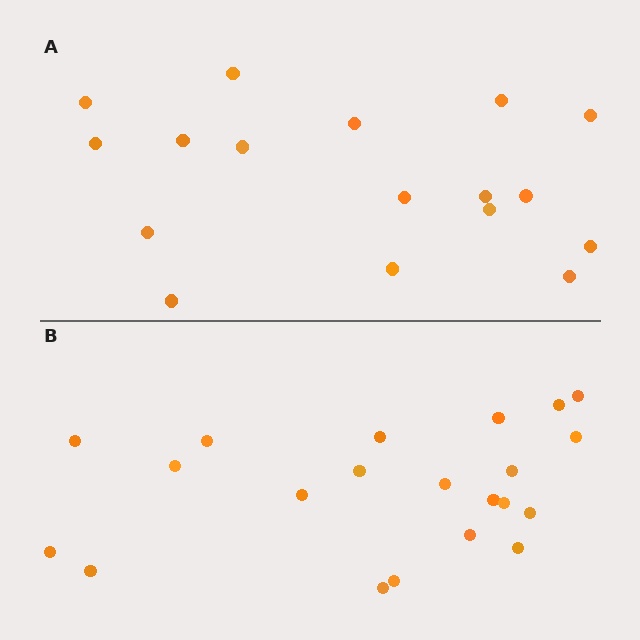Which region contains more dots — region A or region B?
Region B (the bottom region) has more dots.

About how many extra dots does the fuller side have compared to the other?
Region B has about 4 more dots than region A.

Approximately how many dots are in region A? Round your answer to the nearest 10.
About 20 dots. (The exact count is 17, which rounds to 20.)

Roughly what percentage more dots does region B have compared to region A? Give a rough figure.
About 25% more.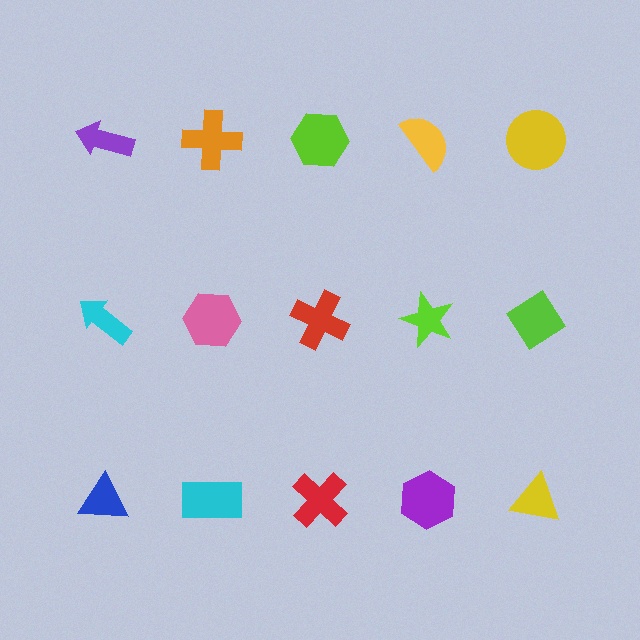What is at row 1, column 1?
A purple arrow.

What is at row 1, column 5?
A yellow circle.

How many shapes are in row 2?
5 shapes.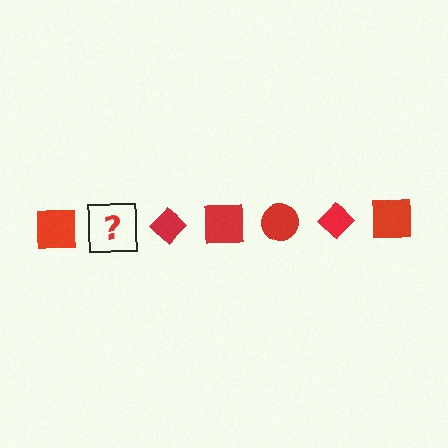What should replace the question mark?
The question mark should be replaced with a red circle.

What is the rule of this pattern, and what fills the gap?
The rule is that the pattern cycles through square, circle, diamond shapes in red. The gap should be filled with a red circle.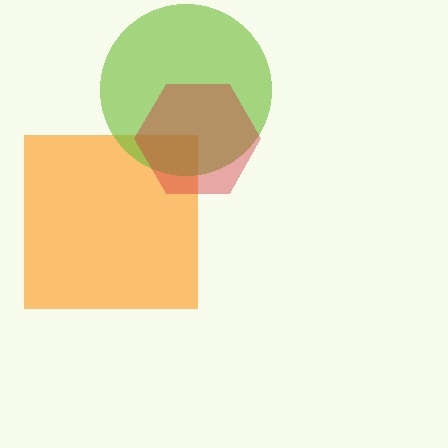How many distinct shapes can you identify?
There are 3 distinct shapes: an orange square, a lime circle, a red hexagon.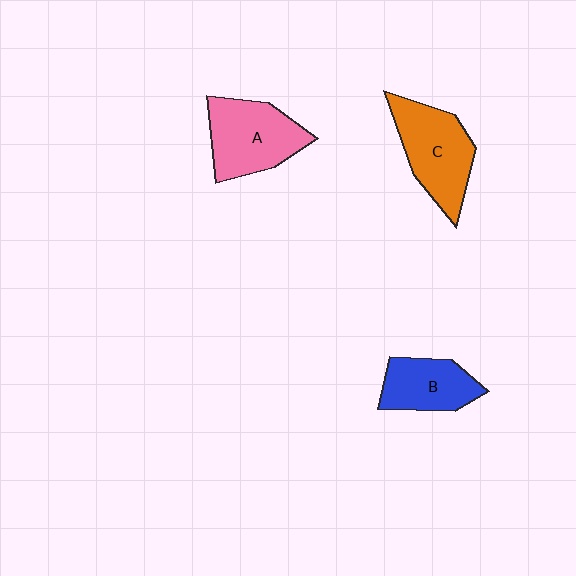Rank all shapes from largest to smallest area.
From largest to smallest: C (orange), A (pink), B (blue).